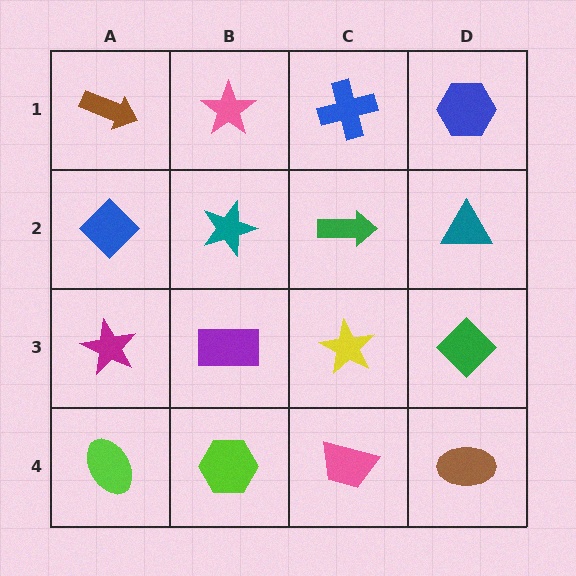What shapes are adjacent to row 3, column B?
A teal star (row 2, column B), a lime hexagon (row 4, column B), a magenta star (row 3, column A), a yellow star (row 3, column C).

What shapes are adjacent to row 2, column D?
A blue hexagon (row 1, column D), a green diamond (row 3, column D), a green arrow (row 2, column C).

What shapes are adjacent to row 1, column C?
A green arrow (row 2, column C), a pink star (row 1, column B), a blue hexagon (row 1, column D).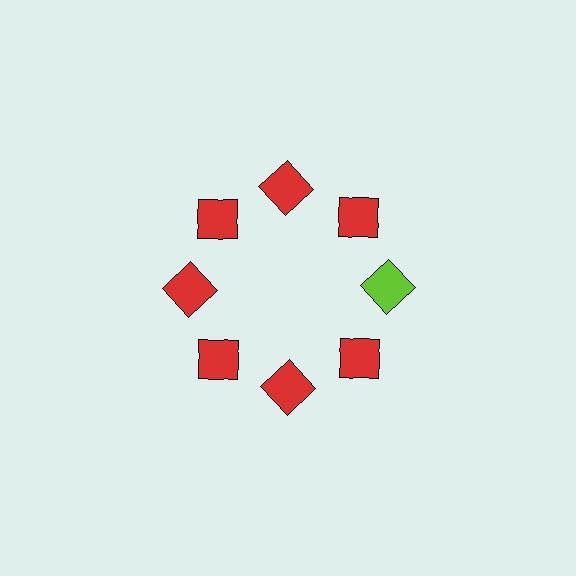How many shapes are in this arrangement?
There are 8 shapes arranged in a ring pattern.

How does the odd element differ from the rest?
It has a different color: lime instead of red.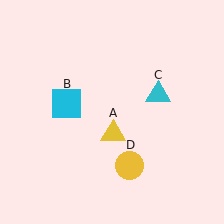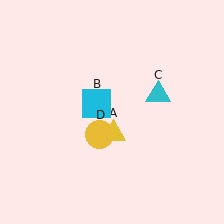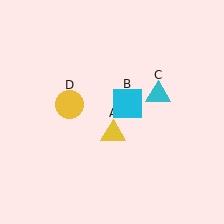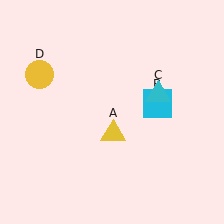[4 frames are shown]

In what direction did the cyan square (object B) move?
The cyan square (object B) moved right.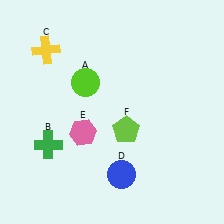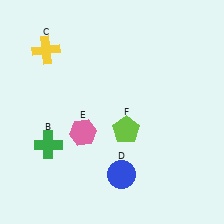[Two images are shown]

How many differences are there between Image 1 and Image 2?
There is 1 difference between the two images.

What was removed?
The lime circle (A) was removed in Image 2.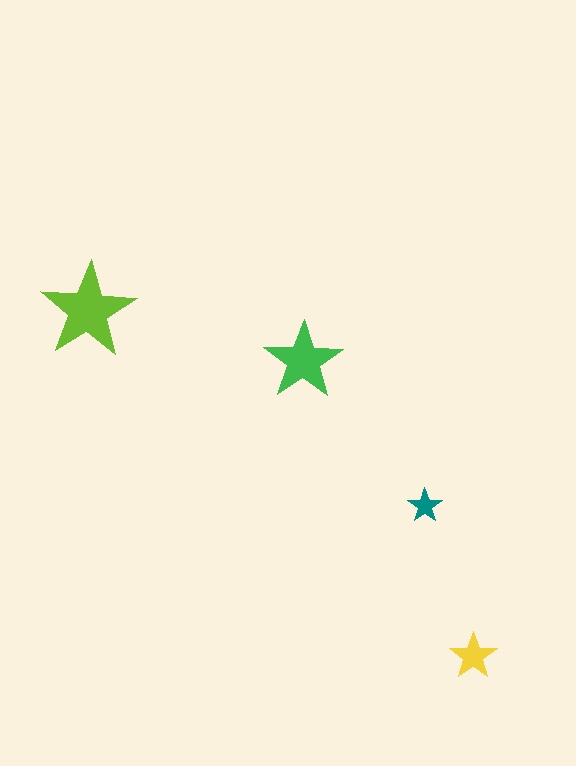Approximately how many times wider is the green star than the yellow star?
About 1.5 times wider.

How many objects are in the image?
There are 4 objects in the image.